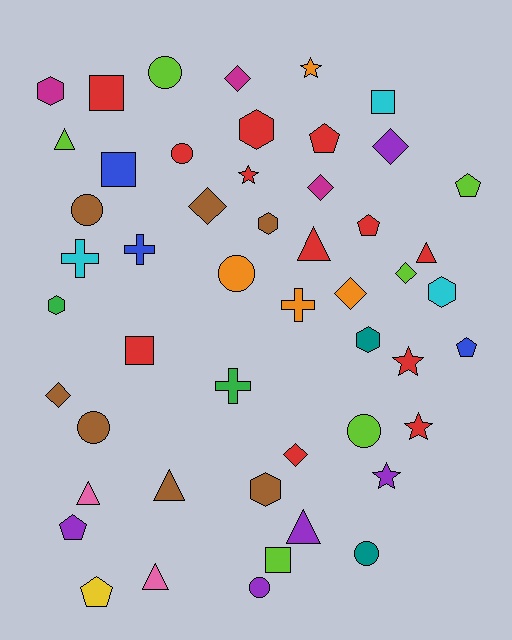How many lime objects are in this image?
There are 6 lime objects.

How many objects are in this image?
There are 50 objects.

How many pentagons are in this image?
There are 6 pentagons.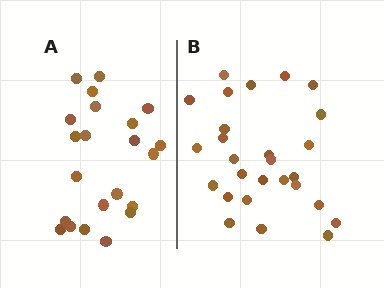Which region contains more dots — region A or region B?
Region B (the right region) has more dots.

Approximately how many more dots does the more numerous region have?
Region B has about 5 more dots than region A.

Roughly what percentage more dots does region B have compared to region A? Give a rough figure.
About 25% more.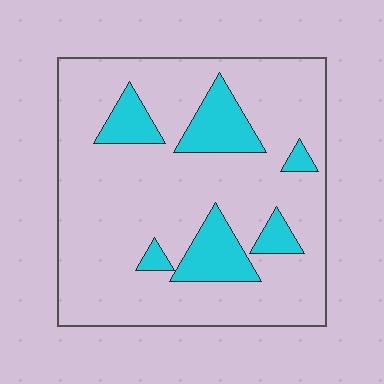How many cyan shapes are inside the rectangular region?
6.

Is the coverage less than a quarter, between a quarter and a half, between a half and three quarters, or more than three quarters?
Less than a quarter.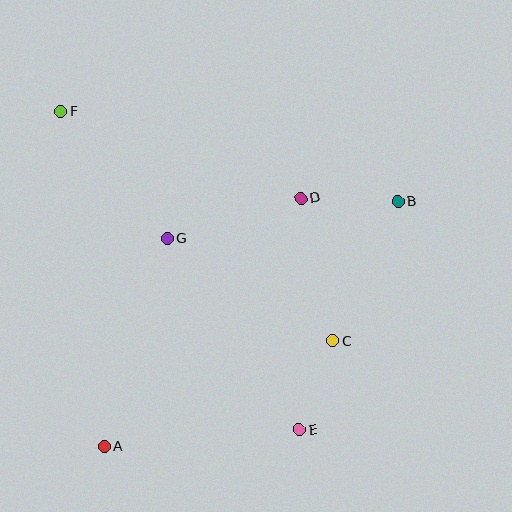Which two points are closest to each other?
Points C and E are closest to each other.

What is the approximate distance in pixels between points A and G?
The distance between A and G is approximately 218 pixels.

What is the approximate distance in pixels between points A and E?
The distance between A and E is approximately 196 pixels.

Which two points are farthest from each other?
Points E and F are farthest from each other.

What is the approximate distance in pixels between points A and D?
The distance between A and D is approximately 317 pixels.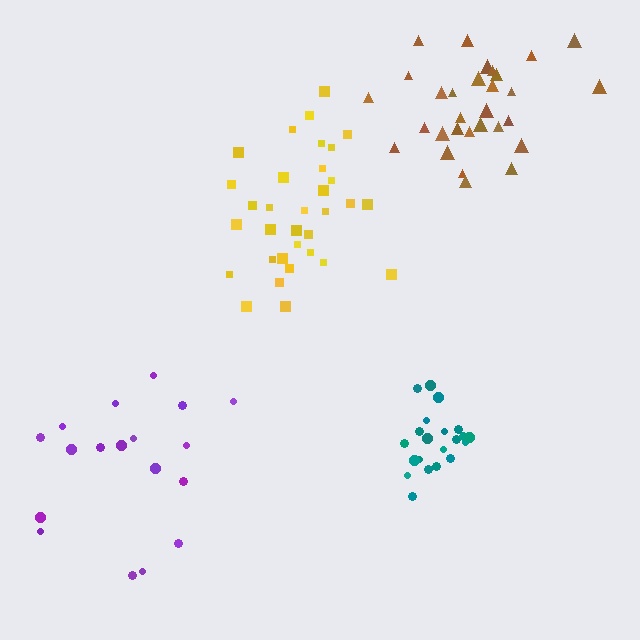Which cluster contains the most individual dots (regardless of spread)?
Yellow (33).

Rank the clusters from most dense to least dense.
teal, yellow, brown, purple.